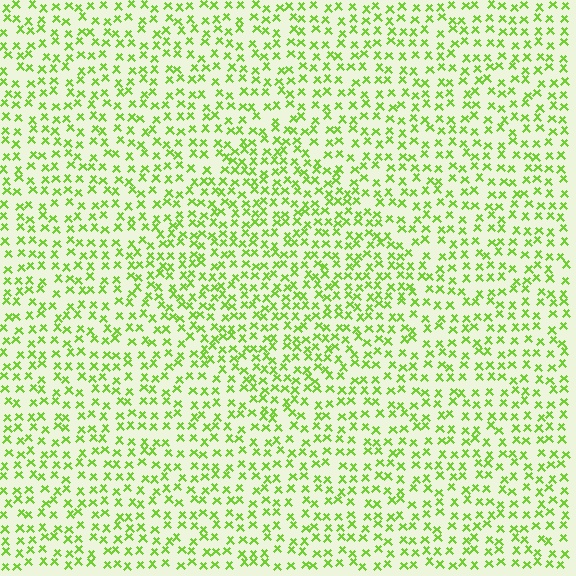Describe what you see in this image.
The image contains small lime elements arranged at two different densities. A diamond-shaped region is visible where the elements are more densely packed than the surrounding area.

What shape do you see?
I see a diamond.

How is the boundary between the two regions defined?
The boundary is defined by a change in element density (approximately 1.4x ratio). All elements are the same color, size, and shape.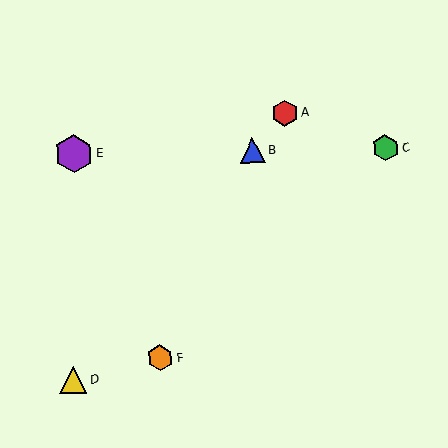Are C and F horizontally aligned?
No, C is at y≈148 and F is at y≈358.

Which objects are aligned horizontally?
Objects B, C, E are aligned horizontally.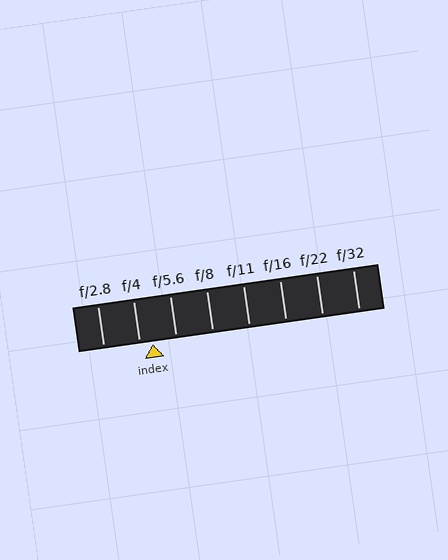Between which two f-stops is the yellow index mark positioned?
The index mark is between f/4 and f/5.6.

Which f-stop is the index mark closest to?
The index mark is closest to f/4.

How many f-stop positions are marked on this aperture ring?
There are 8 f-stop positions marked.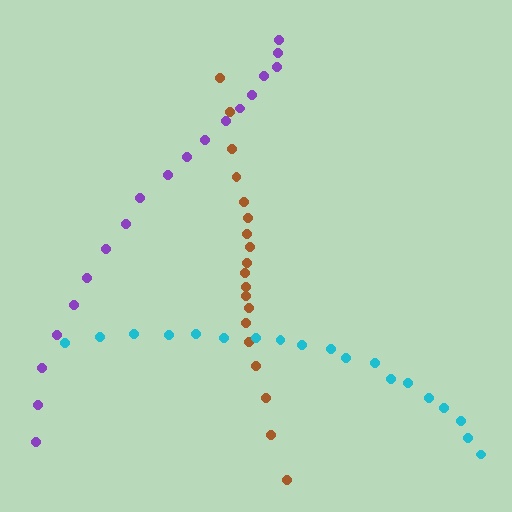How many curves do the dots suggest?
There are 3 distinct paths.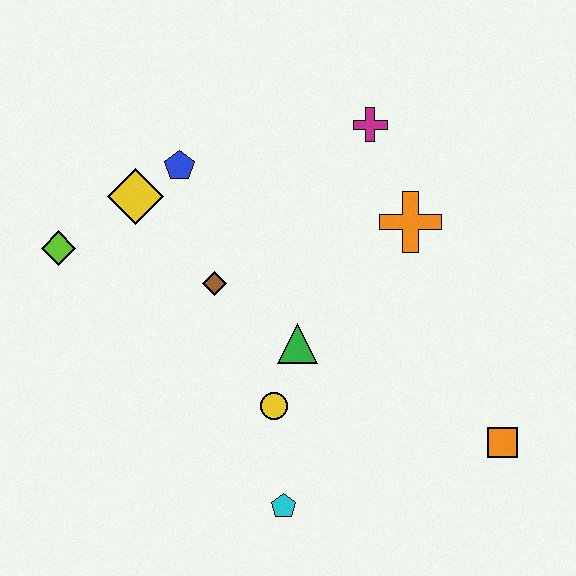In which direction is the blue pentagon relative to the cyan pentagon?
The blue pentagon is above the cyan pentagon.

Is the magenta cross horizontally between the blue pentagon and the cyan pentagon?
No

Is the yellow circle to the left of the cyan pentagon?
Yes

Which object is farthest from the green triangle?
The lime diamond is farthest from the green triangle.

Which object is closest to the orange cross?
The magenta cross is closest to the orange cross.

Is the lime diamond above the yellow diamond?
No